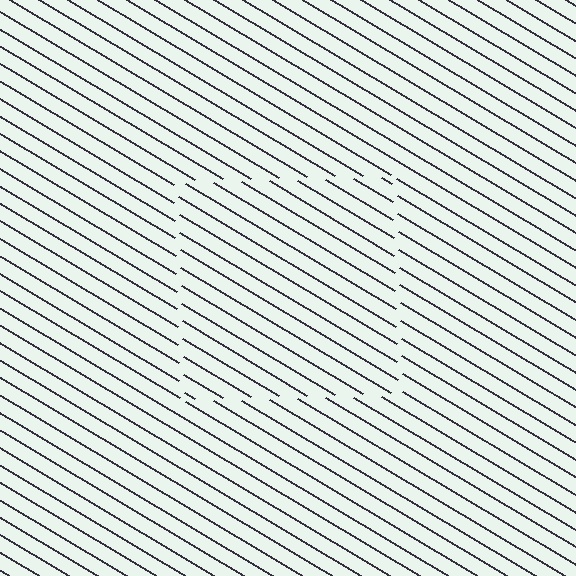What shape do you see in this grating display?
An illusory square. The interior of the shape contains the same grating, shifted by half a period — the contour is defined by the phase discontinuity where line-ends from the inner and outer gratings abut.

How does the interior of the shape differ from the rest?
The interior of the shape contains the same grating, shifted by half a period — the contour is defined by the phase discontinuity where line-ends from the inner and outer gratings abut.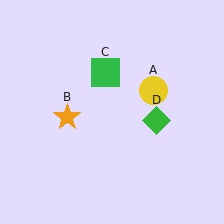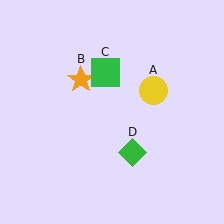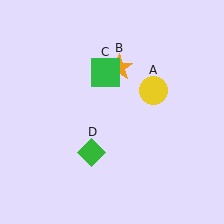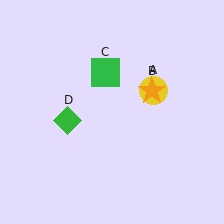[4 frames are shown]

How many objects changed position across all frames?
2 objects changed position: orange star (object B), green diamond (object D).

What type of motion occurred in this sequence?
The orange star (object B), green diamond (object D) rotated clockwise around the center of the scene.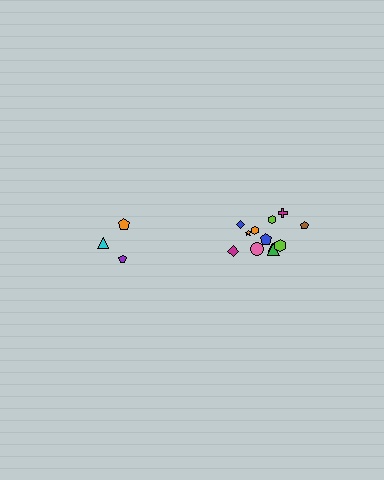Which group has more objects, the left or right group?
The right group.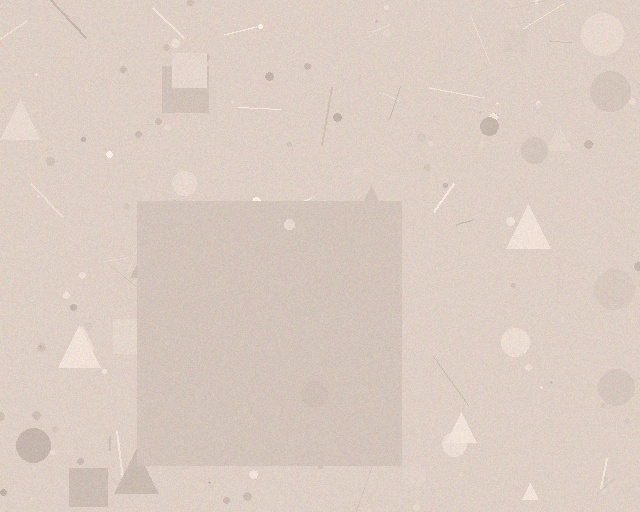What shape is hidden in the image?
A square is hidden in the image.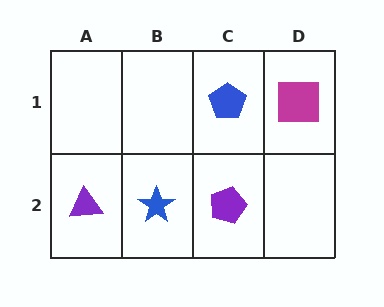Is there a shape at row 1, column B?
No, that cell is empty.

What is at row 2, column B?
A blue star.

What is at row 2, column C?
A purple pentagon.